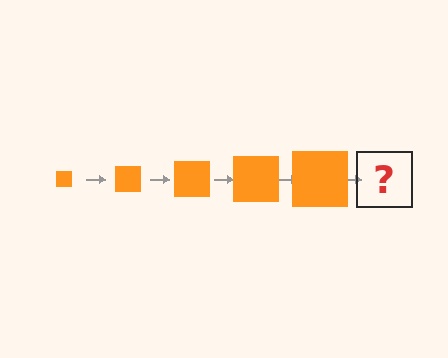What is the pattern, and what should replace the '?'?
The pattern is that the square gets progressively larger each step. The '?' should be an orange square, larger than the previous one.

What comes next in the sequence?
The next element should be an orange square, larger than the previous one.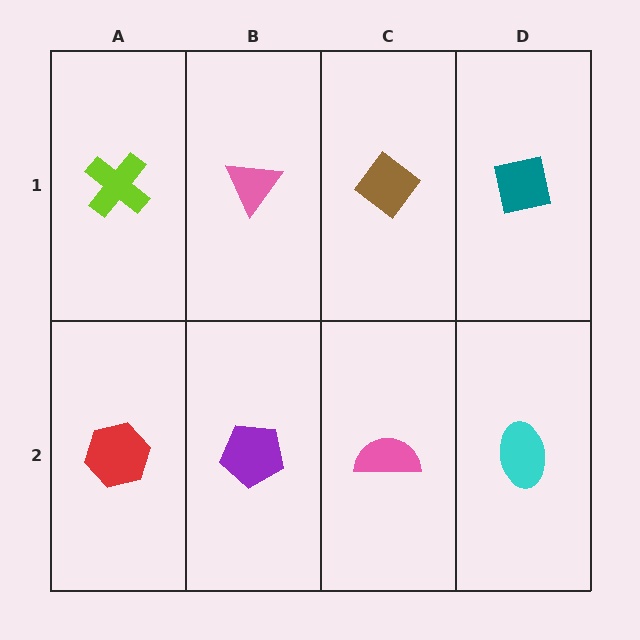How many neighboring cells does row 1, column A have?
2.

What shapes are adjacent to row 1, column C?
A pink semicircle (row 2, column C), a pink triangle (row 1, column B), a teal square (row 1, column D).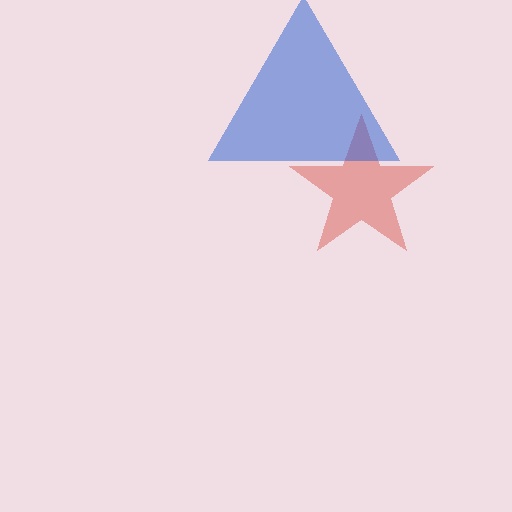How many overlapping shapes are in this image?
There are 2 overlapping shapes in the image.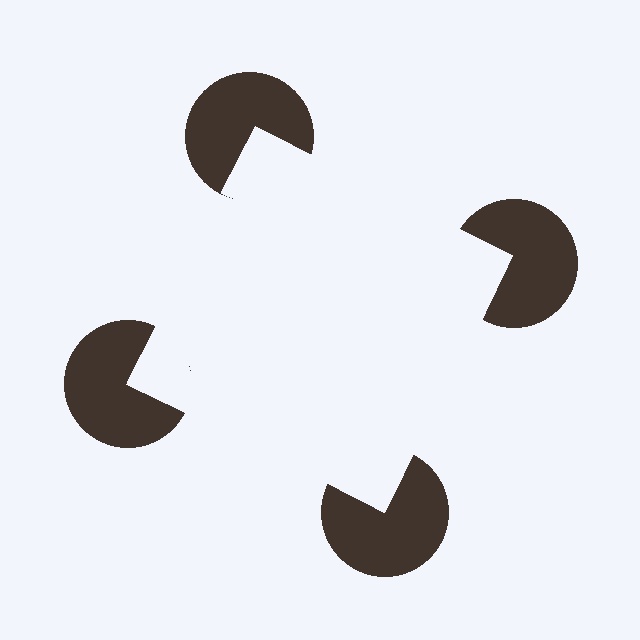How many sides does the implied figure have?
4 sides.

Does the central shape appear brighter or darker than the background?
It typically appears slightly brighter than the background, even though no actual brightness change is drawn.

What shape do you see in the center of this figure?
An illusory square — its edges are inferred from the aligned wedge cuts in the pac-man discs, not physically drawn.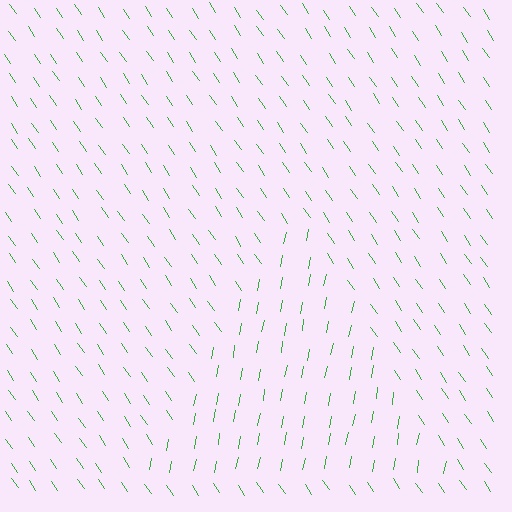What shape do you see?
I see a triangle.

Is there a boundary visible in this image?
Yes, there is a texture boundary formed by a change in line orientation.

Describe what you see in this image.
The image is filled with small green line segments. A triangle region in the image has lines oriented differently from the surrounding lines, creating a visible texture boundary.